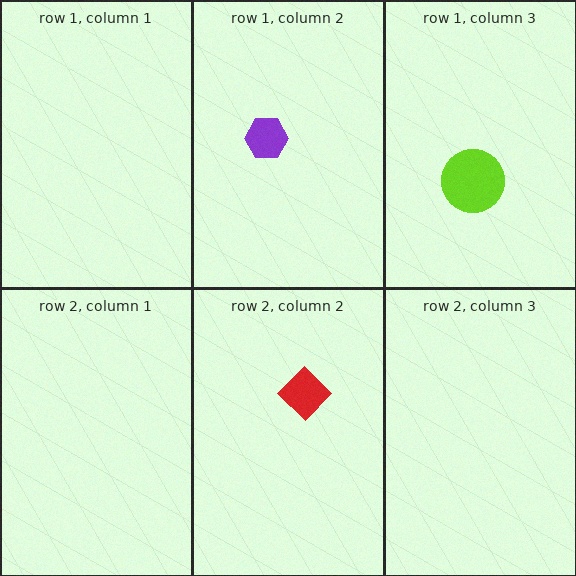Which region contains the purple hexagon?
The row 1, column 2 region.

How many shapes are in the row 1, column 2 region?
1.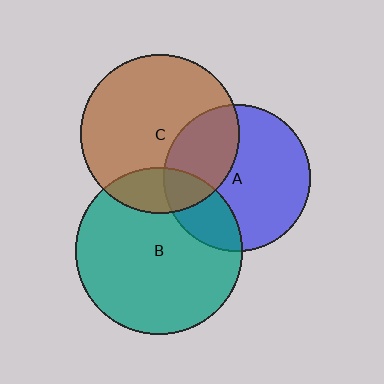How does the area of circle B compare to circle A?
Approximately 1.3 times.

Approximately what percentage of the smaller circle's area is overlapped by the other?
Approximately 25%.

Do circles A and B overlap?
Yes.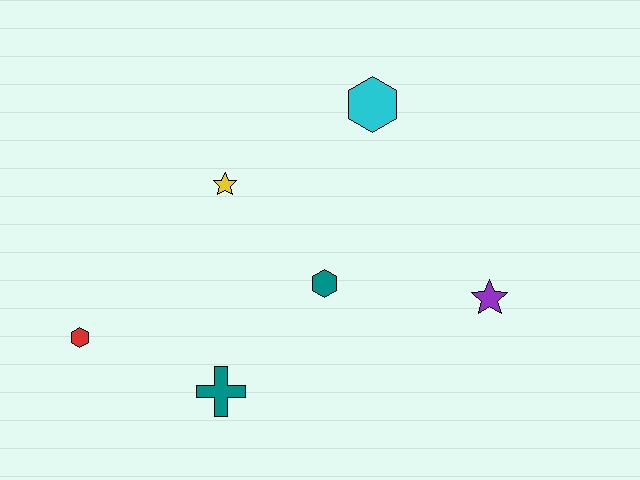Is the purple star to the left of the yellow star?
No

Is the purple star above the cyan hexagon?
No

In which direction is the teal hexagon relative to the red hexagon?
The teal hexagon is to the right of the red hexagon.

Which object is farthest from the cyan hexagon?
The red hexagon is farthest from the cyan hexagon.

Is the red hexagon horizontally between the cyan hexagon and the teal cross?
No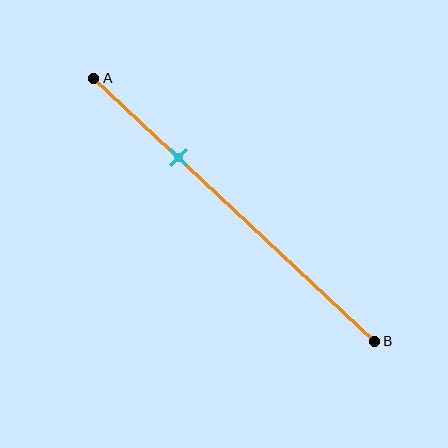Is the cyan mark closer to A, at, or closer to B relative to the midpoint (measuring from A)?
The cyan mark is closer to point A than the midpoint of segment AB.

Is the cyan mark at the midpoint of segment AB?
No, the mark is at about 30% from A, not at the 50% midpoint.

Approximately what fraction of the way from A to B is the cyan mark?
The cyan mark is approximately 30% of the way from A to B.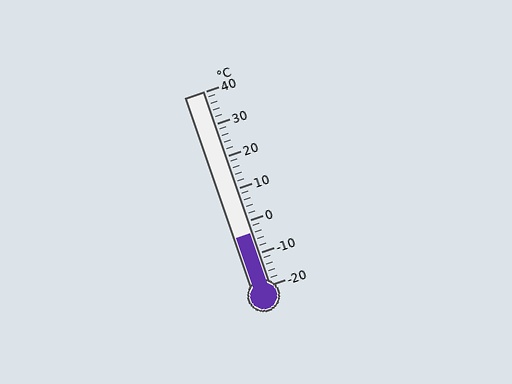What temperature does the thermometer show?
The thermometer shows approximately -4°C.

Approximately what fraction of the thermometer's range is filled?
The thermometer is filled to approximately 25% of its range.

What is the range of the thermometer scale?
The thermometer scale ranges from -20°C to 40°C.